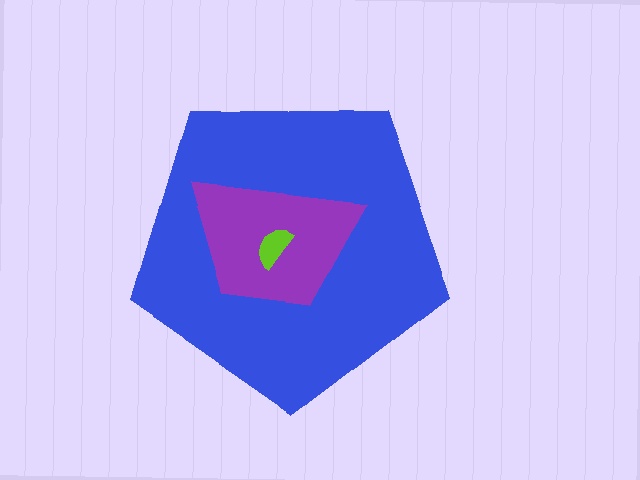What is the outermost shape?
The blue pentagon.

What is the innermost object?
The lime semicircle.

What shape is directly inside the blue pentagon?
The purple trapezoid.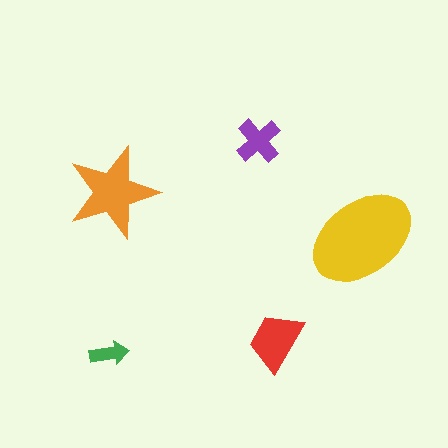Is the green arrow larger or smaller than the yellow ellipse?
Smaller.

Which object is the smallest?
The green arrow.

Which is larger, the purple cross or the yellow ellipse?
The yellow ellipse.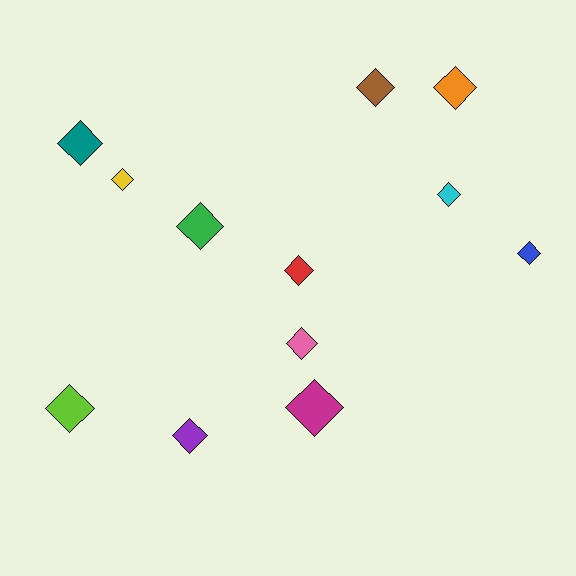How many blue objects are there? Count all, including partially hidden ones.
There is 1 blue object.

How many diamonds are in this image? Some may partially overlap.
There are 12 diamonds.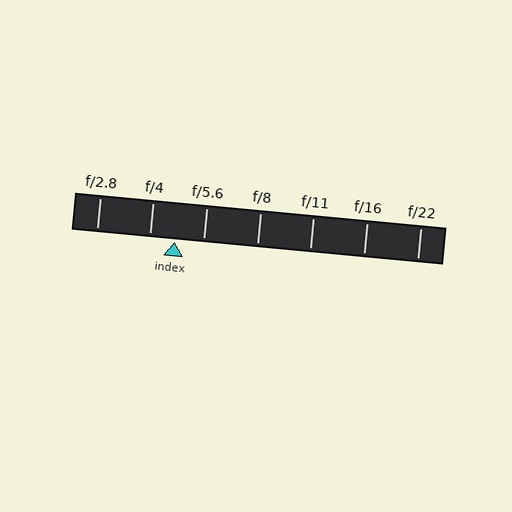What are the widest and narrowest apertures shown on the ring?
The widest aperture shown is f/2.8 and the narrowest is f/22.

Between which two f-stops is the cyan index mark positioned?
The index mark is between f/4 and f/5.6.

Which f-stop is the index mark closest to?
The index mark is closest to f/4.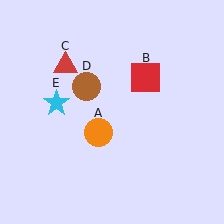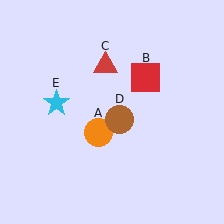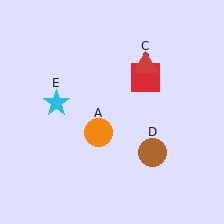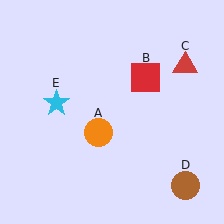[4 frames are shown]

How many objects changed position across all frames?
2 objects changed position: red triangle (object C), brown circle (object D).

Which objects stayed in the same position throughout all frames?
Orange circle (object A) and red square (object B) and cyan star (object E) remained stationary.